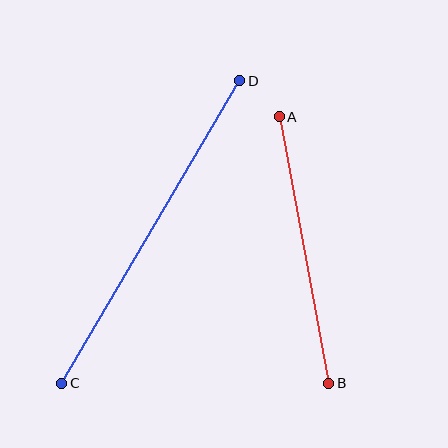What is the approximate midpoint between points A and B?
The midpoint is at approximately (304, 250) pixels.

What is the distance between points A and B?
The distance is approximately 271 pixels.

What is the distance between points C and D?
The distance is approximately 351 pixels.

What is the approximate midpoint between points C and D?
The midpoint is at approximately (151, 232) pixels.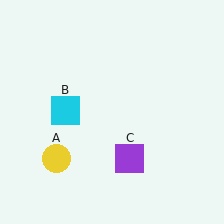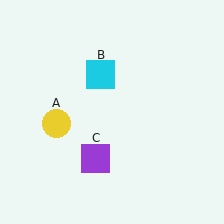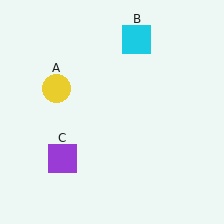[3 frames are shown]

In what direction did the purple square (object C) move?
The purple square (object C) moved left.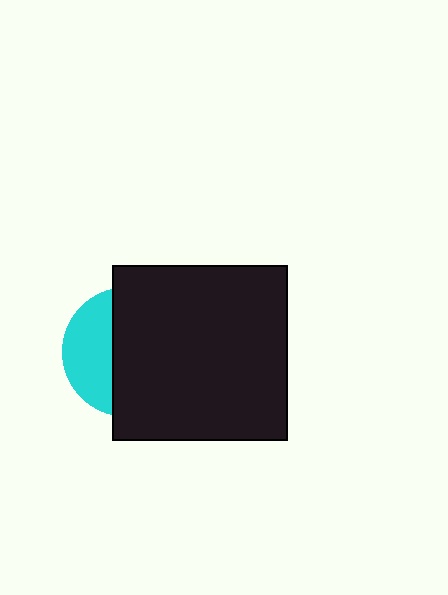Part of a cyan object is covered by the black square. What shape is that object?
It is a circle.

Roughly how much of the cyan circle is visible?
A small part of it is visible (roughly 35%).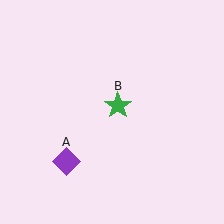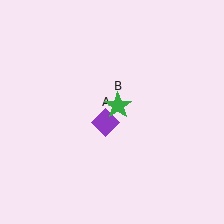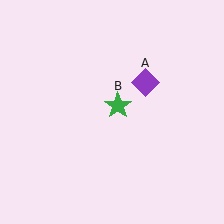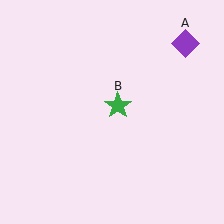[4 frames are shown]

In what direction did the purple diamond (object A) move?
The purple diamond (object A) moved up and to the right.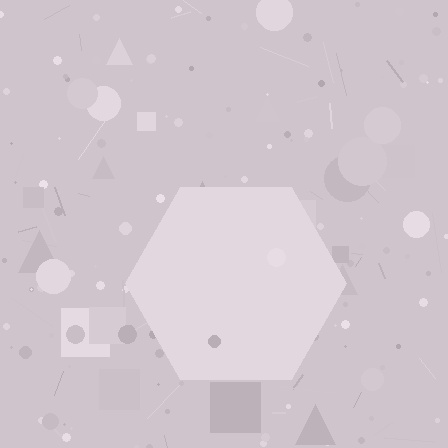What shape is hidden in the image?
A hexagon is hidden in the image.